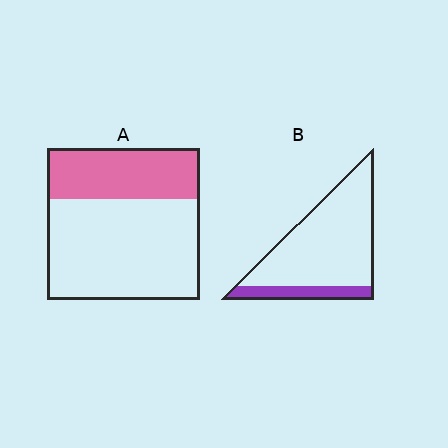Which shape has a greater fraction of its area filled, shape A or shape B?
Shape A.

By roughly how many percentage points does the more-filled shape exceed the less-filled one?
By roughly 15 percentage points (A over B).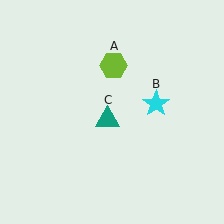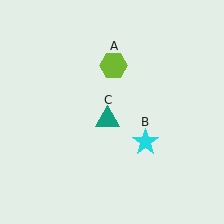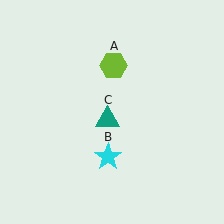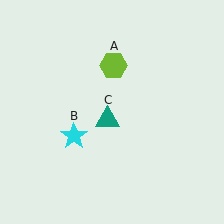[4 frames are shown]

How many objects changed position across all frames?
1 object changed position: cyan star (object B).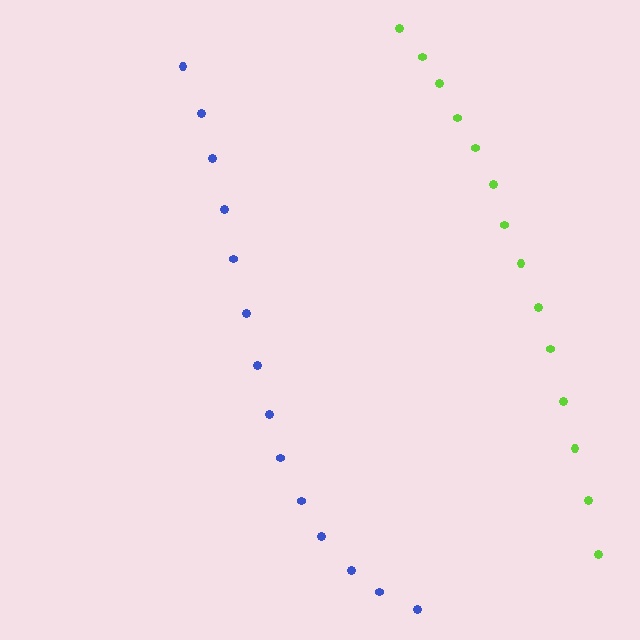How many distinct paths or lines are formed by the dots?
There are 2 distinct paths.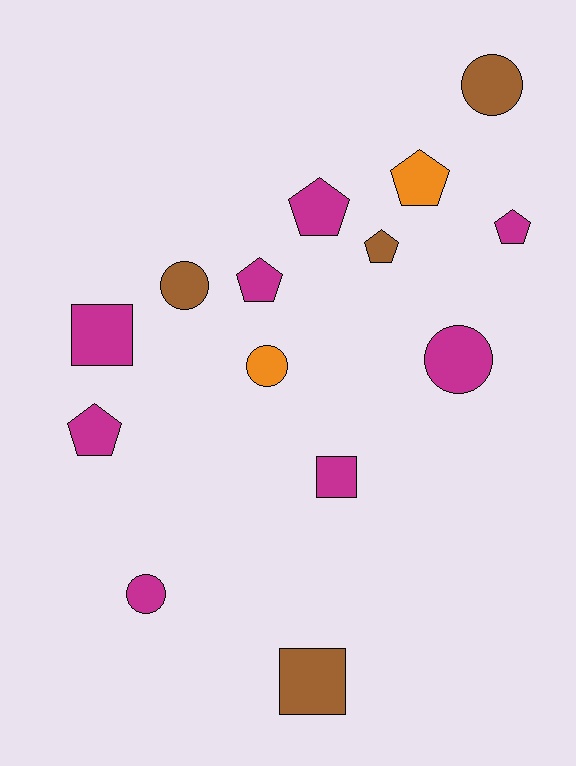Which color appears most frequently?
Magenta, with 8 objects.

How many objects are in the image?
There are 14 objects.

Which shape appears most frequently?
Pentagon, with 6 objects.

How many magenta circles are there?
There are 2 magenta circles.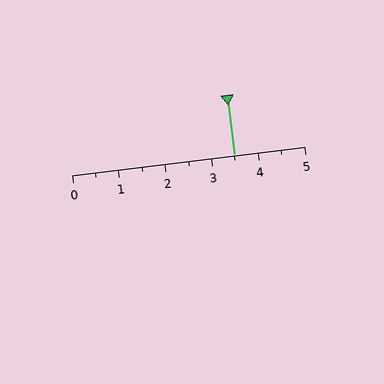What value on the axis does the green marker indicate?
The marker indicates approximately 3.5.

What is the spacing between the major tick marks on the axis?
The major ticks are spaced 1 apart.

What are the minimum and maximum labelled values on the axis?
The axis runs from 0 to 5.